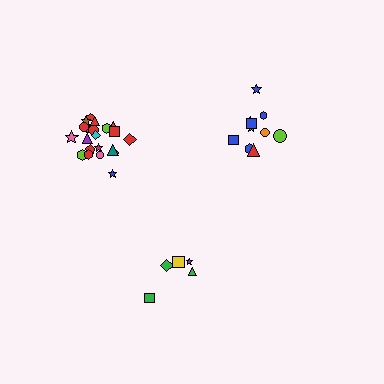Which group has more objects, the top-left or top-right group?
The top-left group.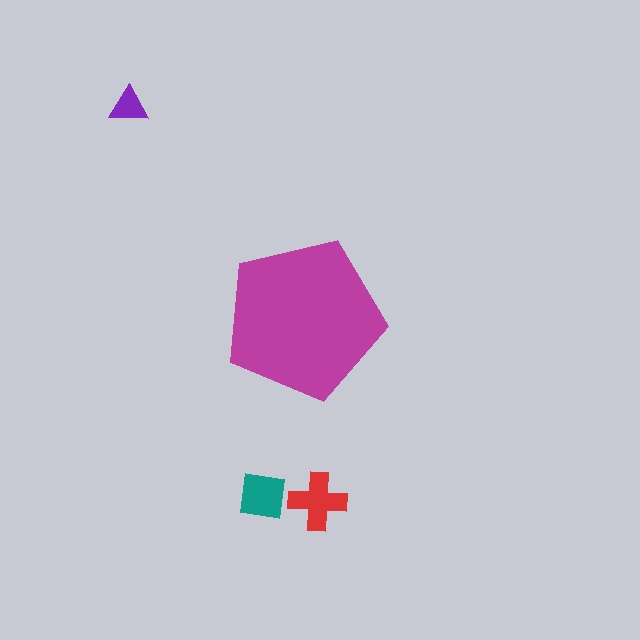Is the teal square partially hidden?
No, the teal square is fully visible.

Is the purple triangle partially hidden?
No, the purple triangle is fully visible.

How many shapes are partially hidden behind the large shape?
0 shapes are partially hidden.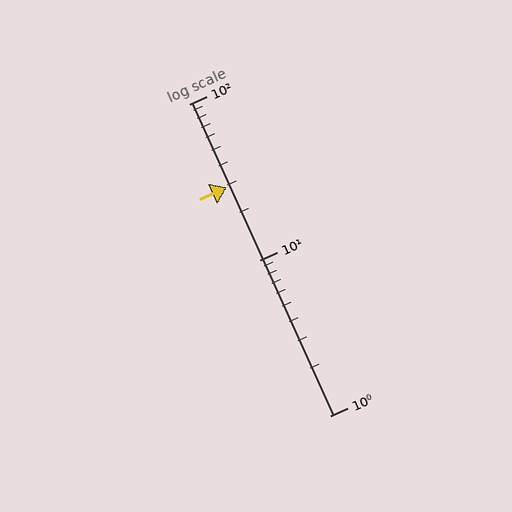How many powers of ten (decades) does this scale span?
The scale spans 2 decades, from 1 to 100.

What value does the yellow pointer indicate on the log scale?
The pointer indicates approximately 29.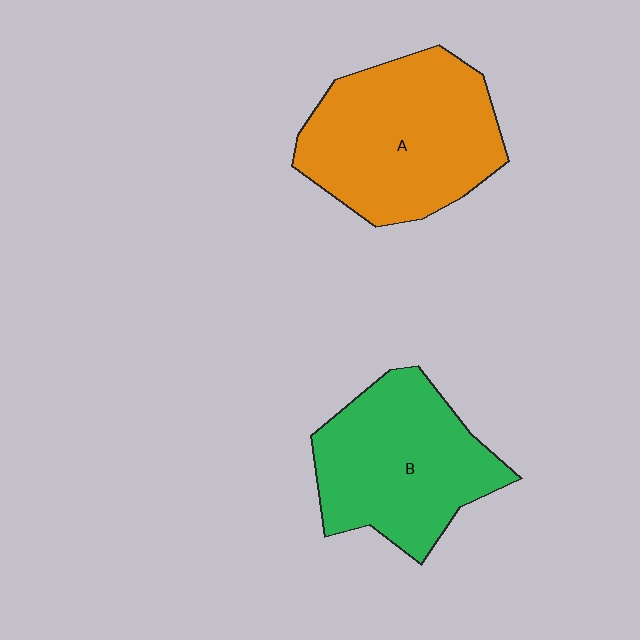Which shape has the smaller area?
Shape B (green).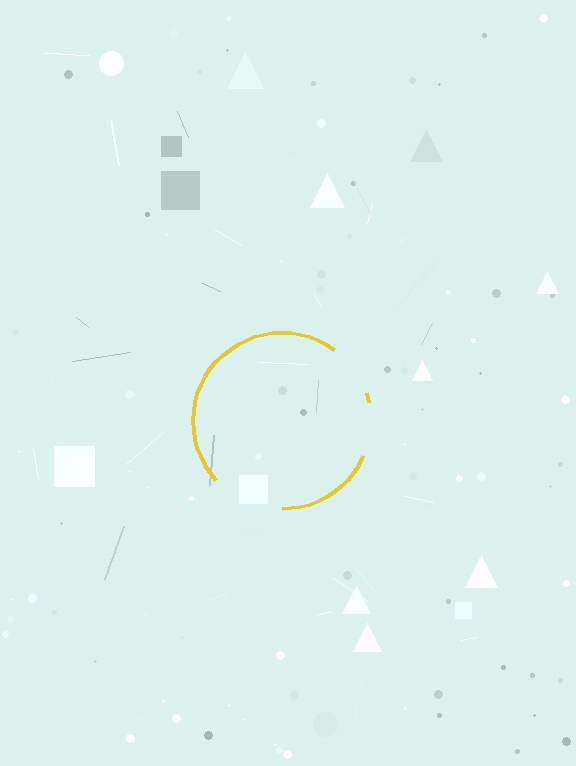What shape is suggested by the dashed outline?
The dashed outline suggests a circle.